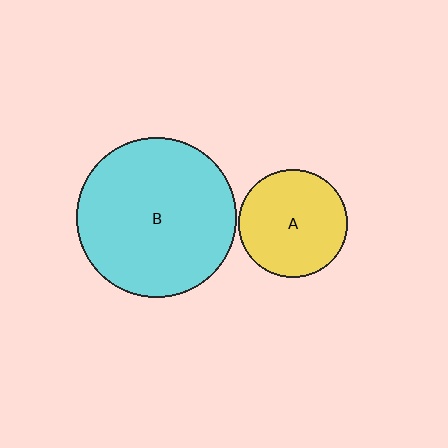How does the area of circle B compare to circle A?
Approximately 2.2 times.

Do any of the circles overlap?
No, none of the circles overlap.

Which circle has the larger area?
Circle B (cyan).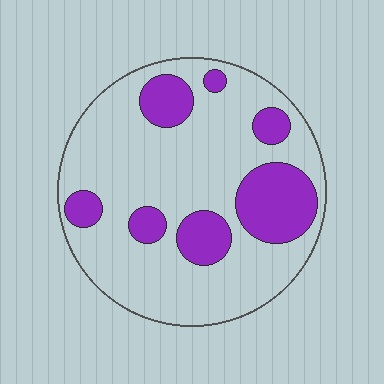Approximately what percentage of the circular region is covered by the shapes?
Approximately 25%.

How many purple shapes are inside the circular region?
7.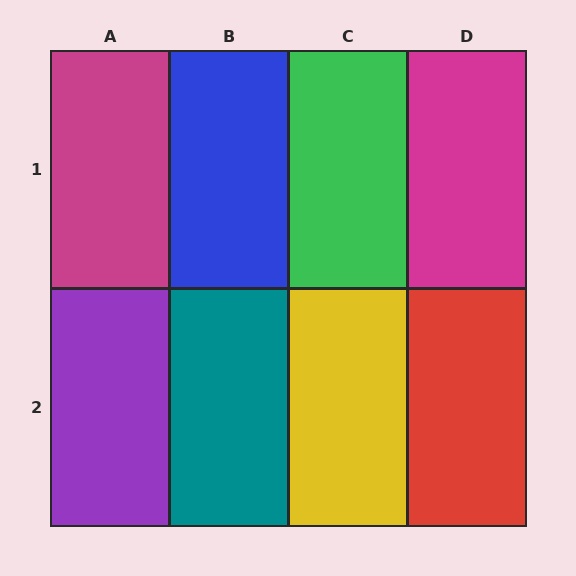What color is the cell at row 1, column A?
Magenta.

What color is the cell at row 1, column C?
Green.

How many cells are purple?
1 cell is purple.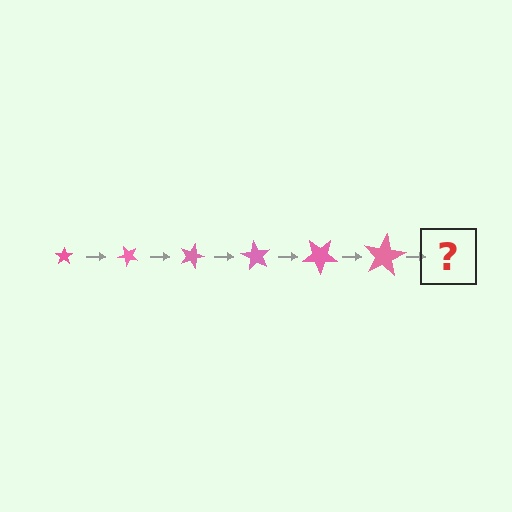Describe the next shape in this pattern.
It should be a star, larger than the previous one and rotated 270 degrees from the start.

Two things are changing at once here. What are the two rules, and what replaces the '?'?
The two rules are that the star grows larger each step and it rotates 45 degrees each step. The '?' should be a star, larger than the previous one and rotated 270 degrees from the start.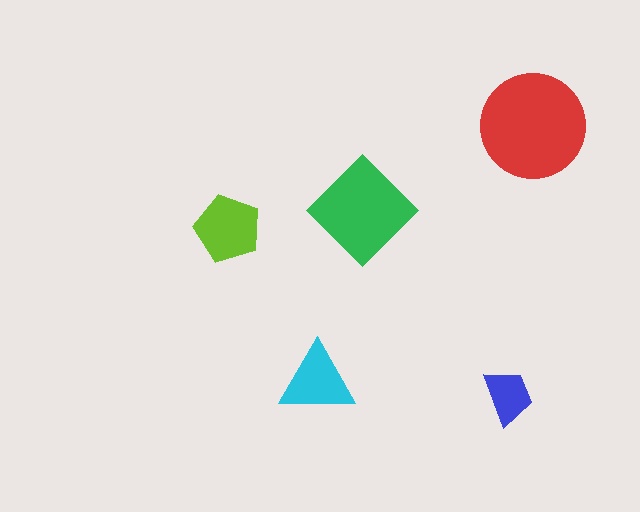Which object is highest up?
The red circle is topmost.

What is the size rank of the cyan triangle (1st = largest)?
4th.